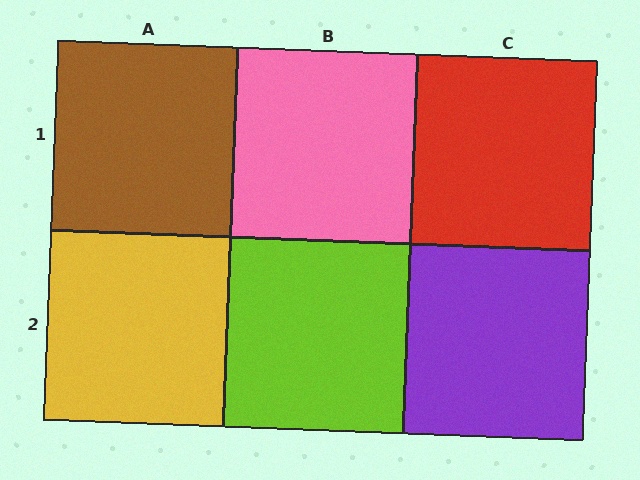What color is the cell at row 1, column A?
Brown.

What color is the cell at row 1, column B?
Pink.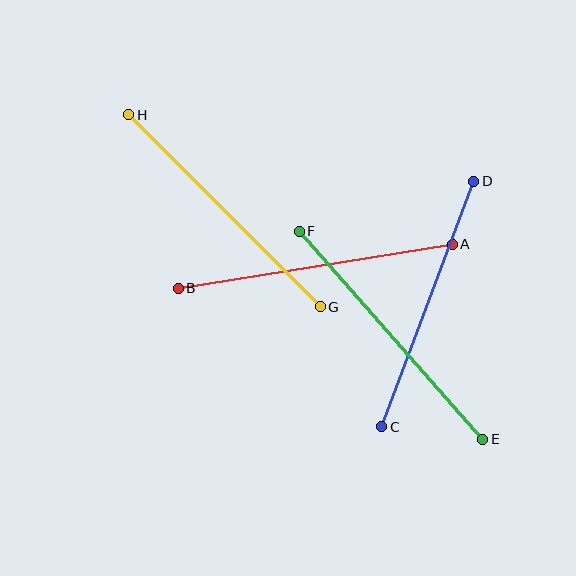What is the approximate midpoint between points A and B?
The midpoint is at approximately (315, 266) pixels.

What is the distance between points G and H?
The distance is approximately 271 pixels.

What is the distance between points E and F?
The distance is approximately 277 pixels.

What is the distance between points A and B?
The distance is approximately 278 pixels.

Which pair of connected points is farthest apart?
Points A and B are farthest apart.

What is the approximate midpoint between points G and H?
The midpoint is at approximately (225, 211) pixels.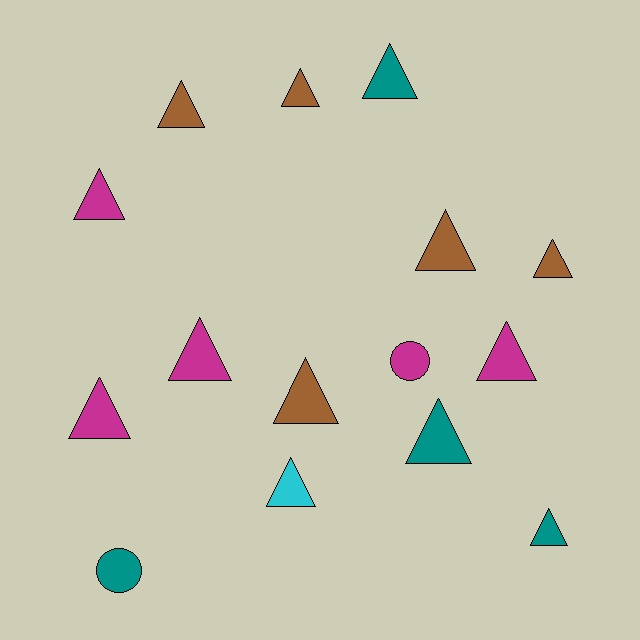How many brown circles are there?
There are no brown circles.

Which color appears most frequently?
Brown, with 5 objects.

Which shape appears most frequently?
Triangle, with 13 objects.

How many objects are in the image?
There are 15 objects.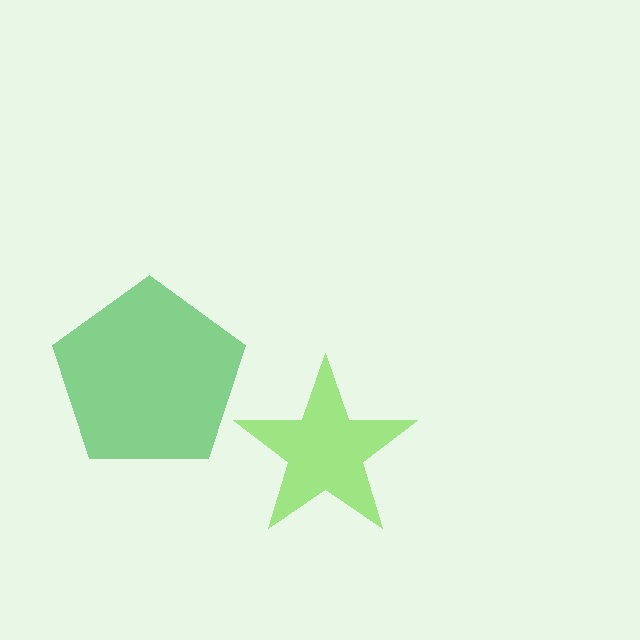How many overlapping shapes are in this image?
There are 2 overlapping shapes in the image.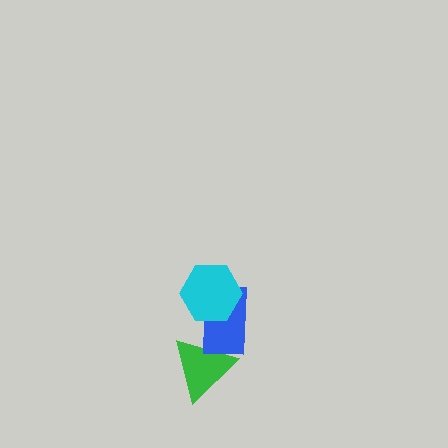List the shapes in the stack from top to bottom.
From top to bottom: the cyan hexagon, the blue rectangle, the green triangle.